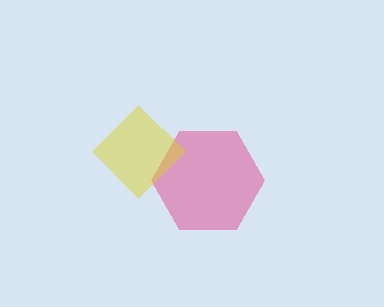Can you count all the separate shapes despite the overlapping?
Yes, there are 2 separate shapes.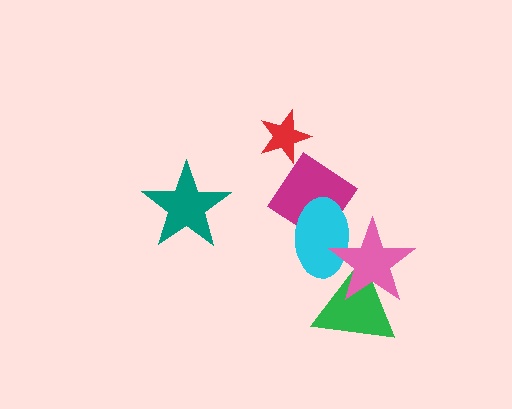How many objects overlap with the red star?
0 objects overlap with the red star.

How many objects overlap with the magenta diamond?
1 object overlaps with the magenta diamond.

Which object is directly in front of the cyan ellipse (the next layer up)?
The green triangle is directly in front of the cyan ellipse.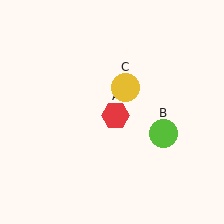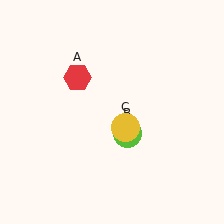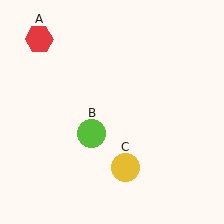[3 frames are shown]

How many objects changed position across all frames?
3 objects changed position: red hexagon (object A), lime circle (object B), yellow circle (object C).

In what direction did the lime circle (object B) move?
The lime circle (object B) moved left.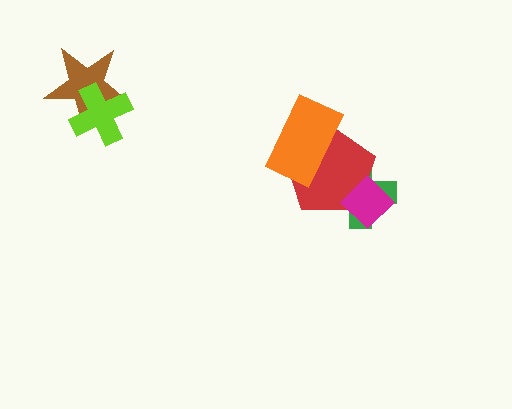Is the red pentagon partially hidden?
Yes, it is partially covered by another shape.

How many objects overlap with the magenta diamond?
2 objects overlap with the magenta diamond.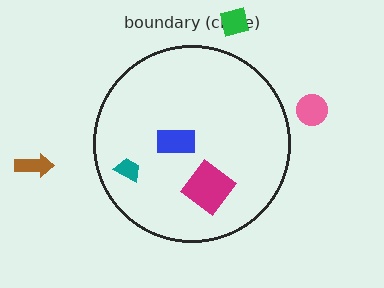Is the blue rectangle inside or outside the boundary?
Inside.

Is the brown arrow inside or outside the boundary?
Outside.